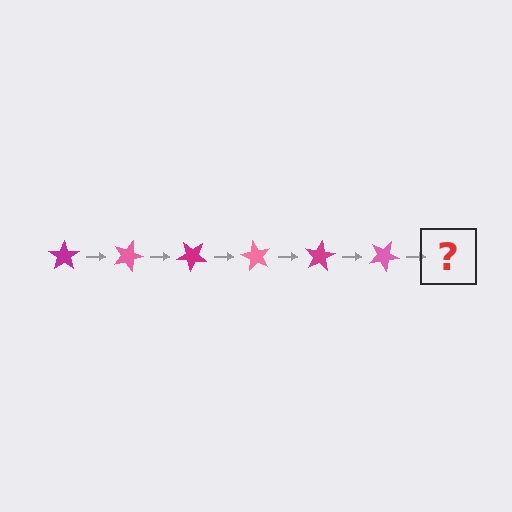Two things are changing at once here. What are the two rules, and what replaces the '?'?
The two rules are that it rotates 20 degrees each step and the color cycles through magenta and pink. The '?' should be a magenta star, rotated 120 degrees from the start.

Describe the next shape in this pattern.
It should be a magenta star, rotated 120 degrees from the start.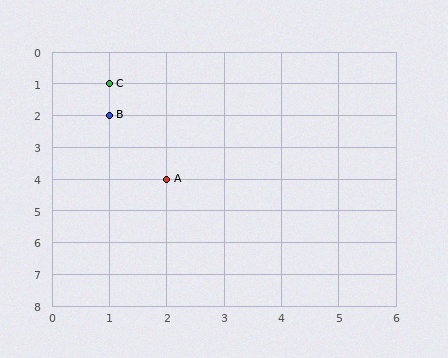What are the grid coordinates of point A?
Point A is at grid coordinates (2, 4).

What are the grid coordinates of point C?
Point C is at grid coordinates (1, 1).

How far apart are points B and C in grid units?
Points B and C are 1 row apart.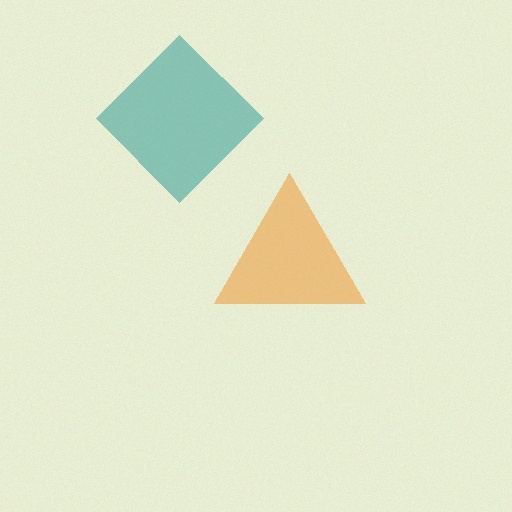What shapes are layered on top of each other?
The layered shapes are: a teal diamond, an orange triangle.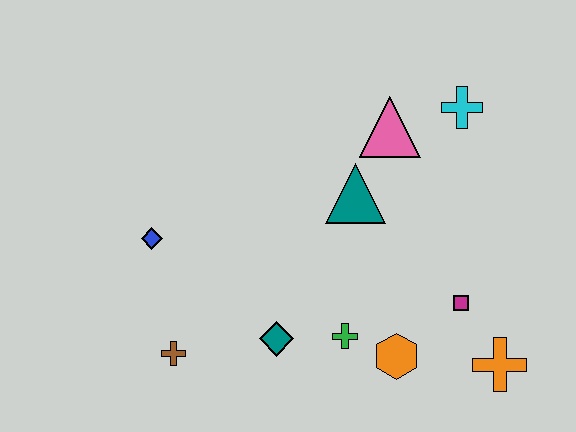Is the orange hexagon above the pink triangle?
No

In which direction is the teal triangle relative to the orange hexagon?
The teal triangle is above the orange hexagon.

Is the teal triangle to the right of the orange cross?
No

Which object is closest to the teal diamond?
The green cross is closest to the teal diamond.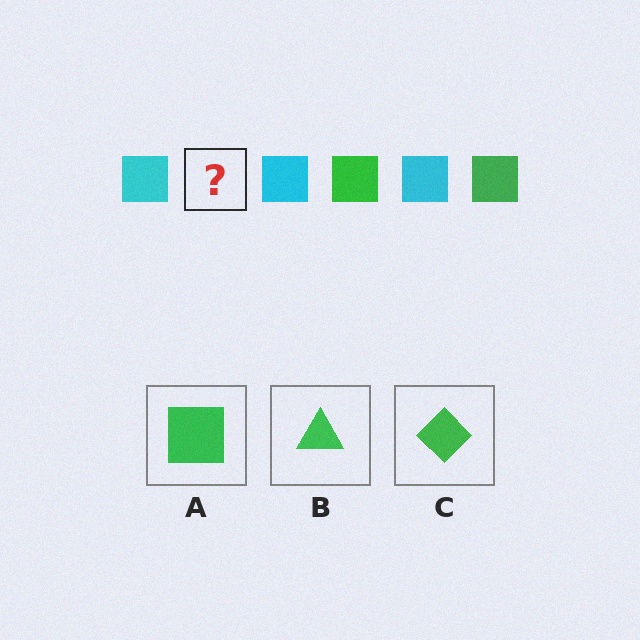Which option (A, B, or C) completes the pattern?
A.